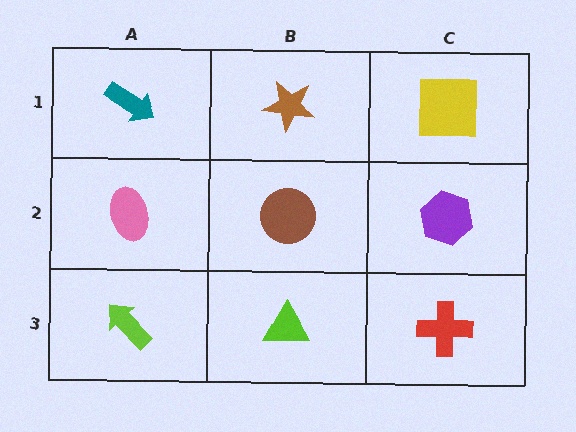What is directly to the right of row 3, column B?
A red cross.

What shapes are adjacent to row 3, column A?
A pink ellipse (row 2, column A), a lime triangle (row 3, column B).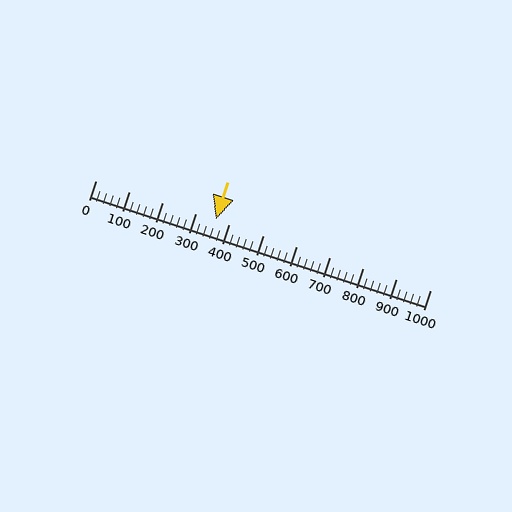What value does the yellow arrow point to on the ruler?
The yellow arrow points to approximately 360.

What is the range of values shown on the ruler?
The ruler shows values from 0 to 1000.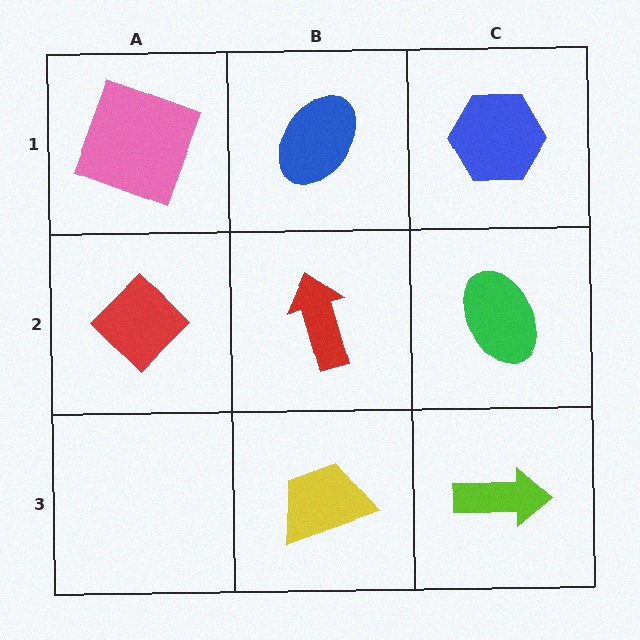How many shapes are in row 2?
3 shapes.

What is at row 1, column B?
A blue ellipse.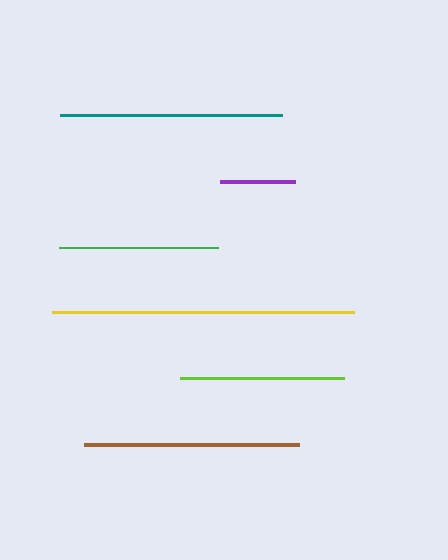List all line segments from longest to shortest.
From longest to shortest: yellow, teal, brown, lime, green, purple.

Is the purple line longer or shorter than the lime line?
The lime line is longer than the purple line.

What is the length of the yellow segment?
The yellow segment is approximately 302 pixels long.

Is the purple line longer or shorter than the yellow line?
The yellow line is longer than the purple line.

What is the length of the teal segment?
The teal segment is approximately 221 pixels long.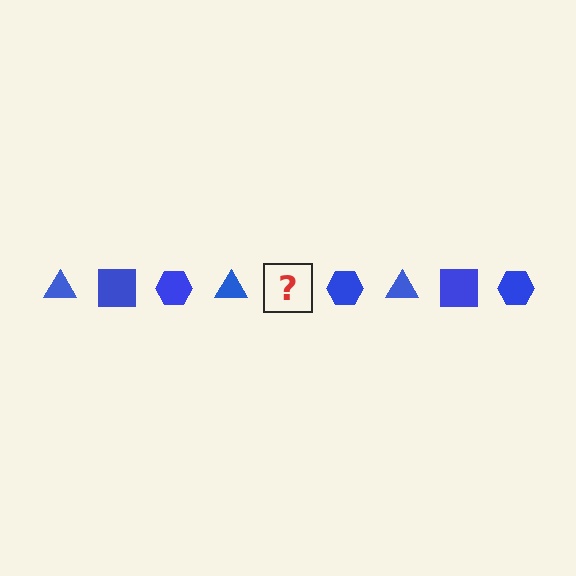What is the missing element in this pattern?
The missing element is a blue square.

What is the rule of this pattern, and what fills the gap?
The rule is that the pattern cycles through triangle, square, hexagon shapes in blue. The gap should be filled with a blue square.